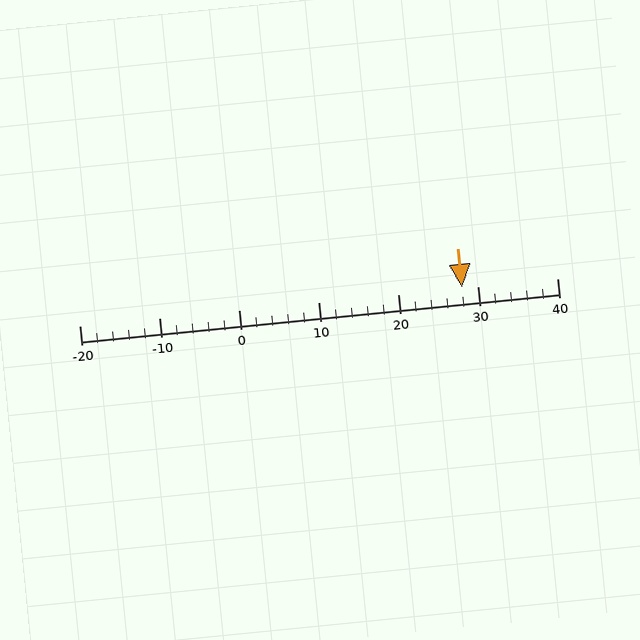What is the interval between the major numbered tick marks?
The major tick marks are spaced 10 units apart.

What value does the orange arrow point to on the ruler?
The orange arrow points to approximately 28.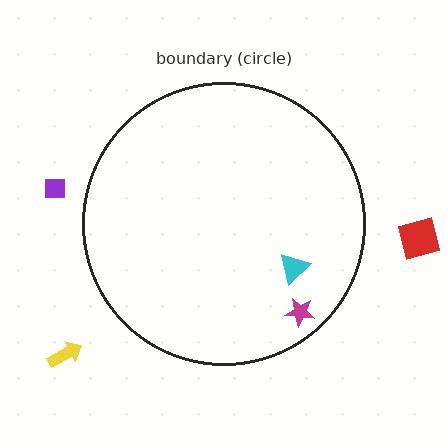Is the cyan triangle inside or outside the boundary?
Inside.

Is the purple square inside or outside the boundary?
Outside.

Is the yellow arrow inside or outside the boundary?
Outside.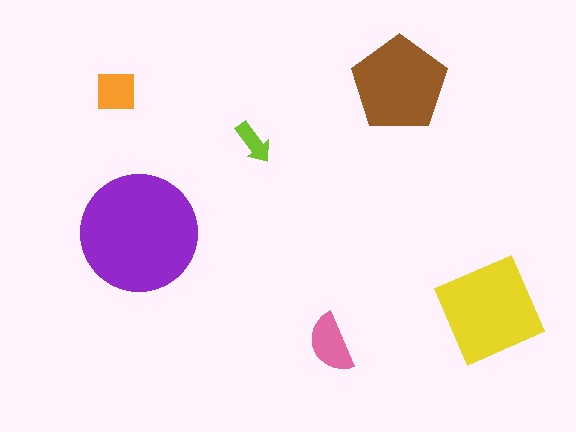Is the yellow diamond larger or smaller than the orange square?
Larger.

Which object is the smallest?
The lime arrow.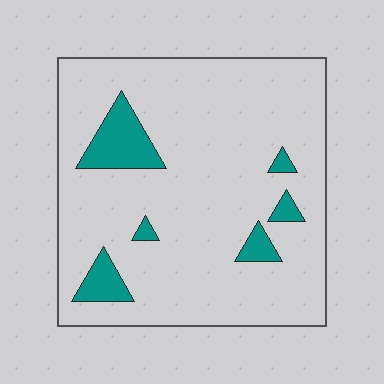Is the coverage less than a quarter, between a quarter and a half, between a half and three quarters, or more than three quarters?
Less than a quarter.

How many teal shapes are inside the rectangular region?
6.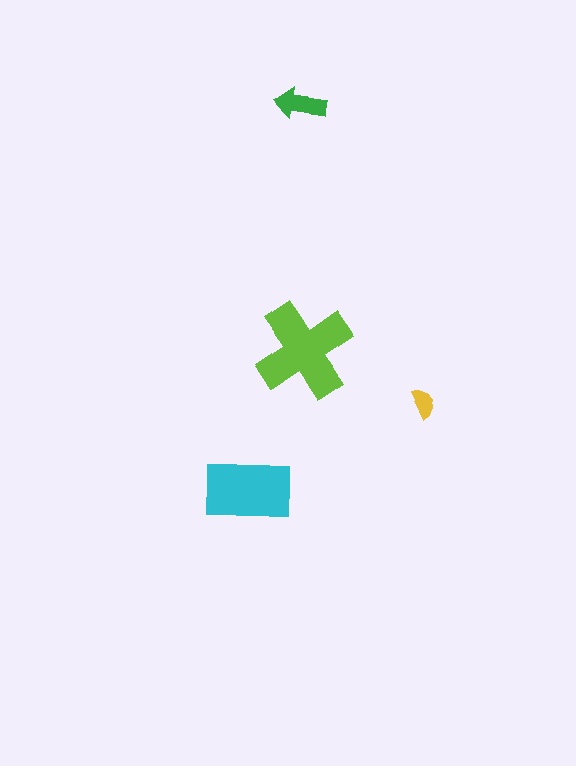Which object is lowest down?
The cyan rectangle is bottommost.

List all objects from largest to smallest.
The lime cross, the cyan rectangle, the green arrow, the yellow semicircle.